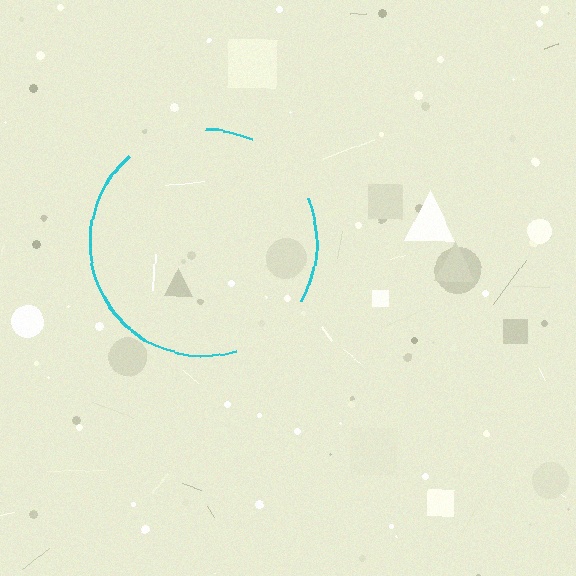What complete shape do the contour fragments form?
The contour fragments form a circle.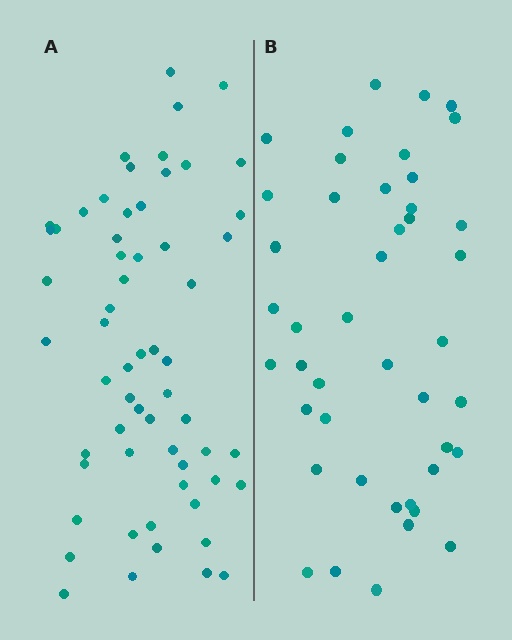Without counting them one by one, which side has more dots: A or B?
Region A (the left region) has more dots.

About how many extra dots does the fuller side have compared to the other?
Region A has approximately 15 more dots than region B.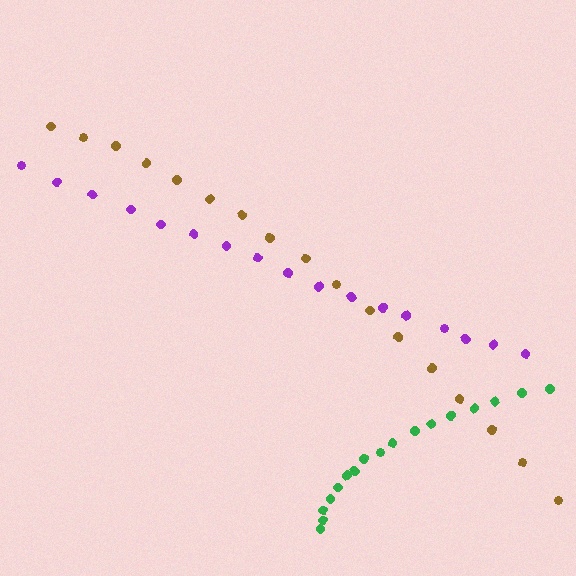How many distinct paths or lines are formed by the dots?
There are 3 distinct paths.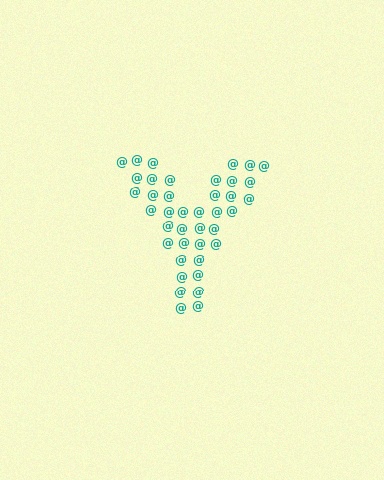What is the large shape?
The large shape is the letter Y.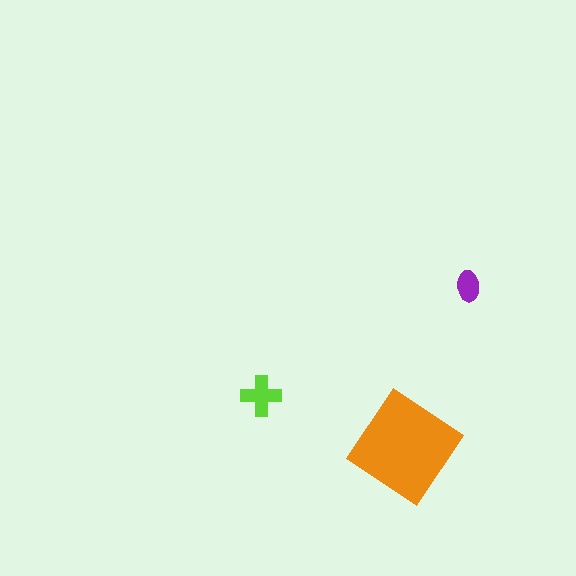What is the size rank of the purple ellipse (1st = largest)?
3rd.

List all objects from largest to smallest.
The orange diamond, the lime cross, the purple ellipse.